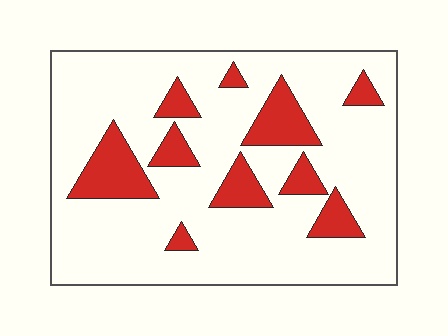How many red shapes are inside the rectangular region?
10.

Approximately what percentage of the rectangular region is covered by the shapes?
Approximately 20%.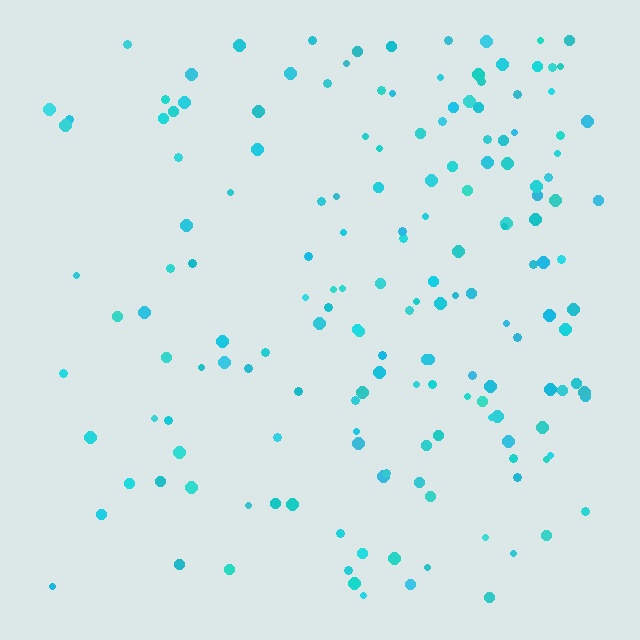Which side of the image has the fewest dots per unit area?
The left.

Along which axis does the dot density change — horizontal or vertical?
Horizontal.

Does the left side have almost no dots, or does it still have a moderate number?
Still a moderate number, just noticeably fewer than the right.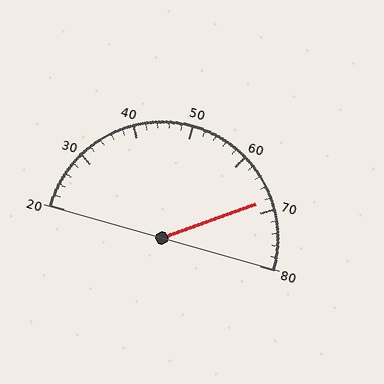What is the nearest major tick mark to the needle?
The nearest major tick mark is 70.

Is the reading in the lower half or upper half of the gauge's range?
The reading is in the upper half of the range (20 to 80).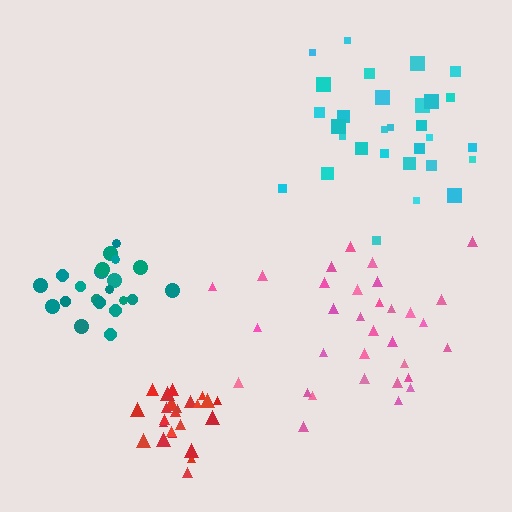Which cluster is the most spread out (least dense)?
Pink.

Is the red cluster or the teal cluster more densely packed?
Red.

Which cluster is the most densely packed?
Red.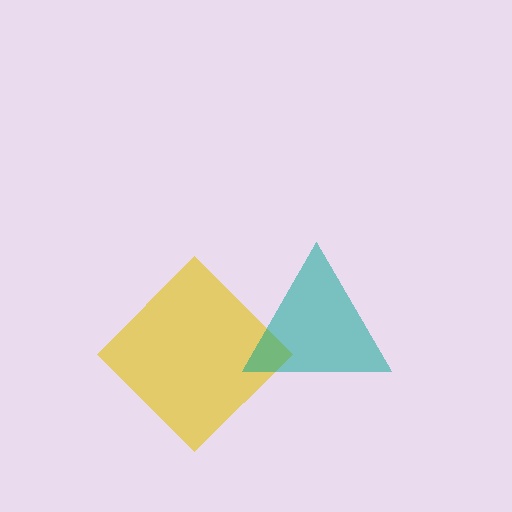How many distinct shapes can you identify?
There are 2 distinct shapes: a yellow diamond, a teal triangle.